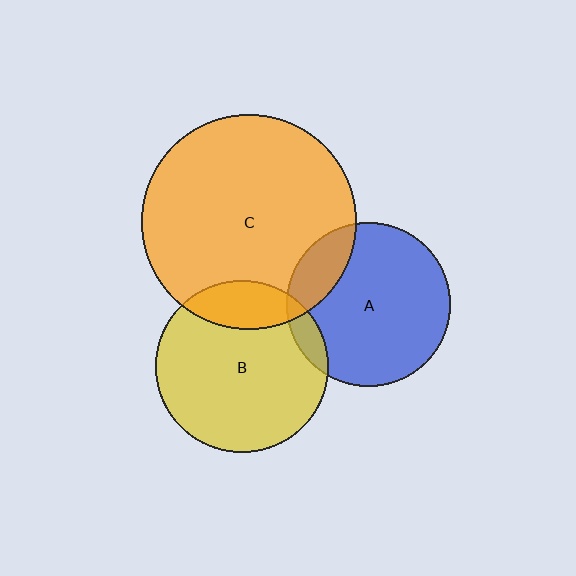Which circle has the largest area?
Circle C (orange).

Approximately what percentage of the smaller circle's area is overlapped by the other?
Approximately 10%.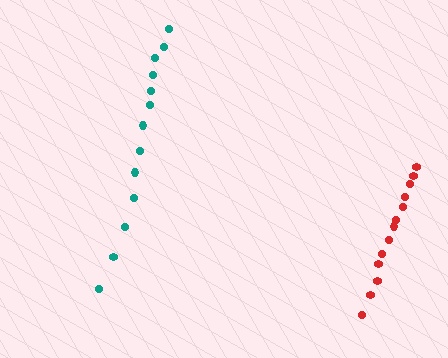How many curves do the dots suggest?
There are 2 distinct paths.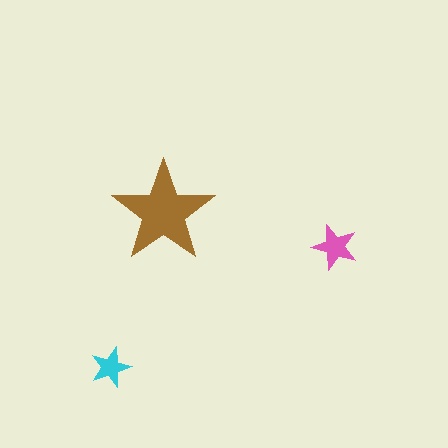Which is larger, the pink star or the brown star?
The brown one.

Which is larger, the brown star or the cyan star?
The brown one.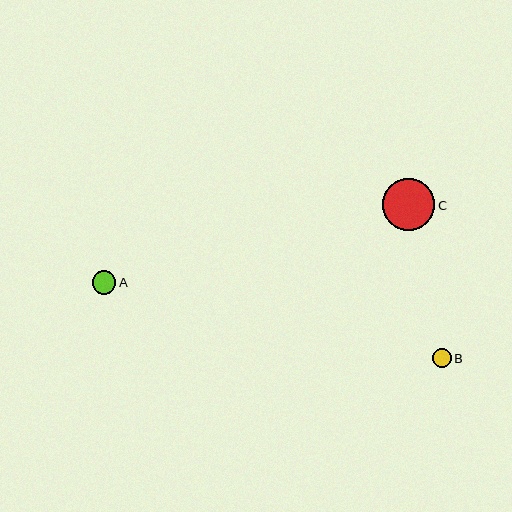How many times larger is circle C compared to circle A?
Circle C is approximately 2.2 times the size of circle A.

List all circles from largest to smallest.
From largest to smallest: C, A, B.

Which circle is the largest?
Circle C is the largest with a size of approximately 52 pixels.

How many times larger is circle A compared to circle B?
Circle A is approximately 1.3 times the size of circle B.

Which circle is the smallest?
Circle B is the smallest with a size of approximately 19 pixels.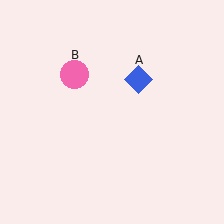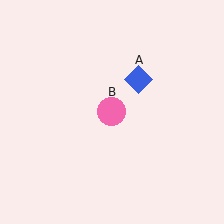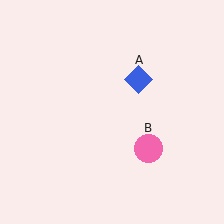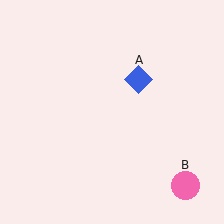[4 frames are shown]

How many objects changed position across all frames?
1 object changed position: pink circle (object B).